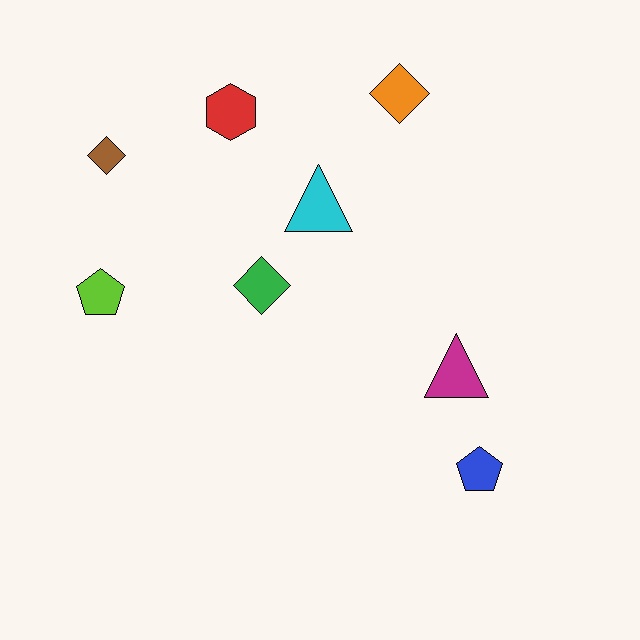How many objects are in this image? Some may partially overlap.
There are 8 objects.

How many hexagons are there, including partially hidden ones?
There is 1 hexagon.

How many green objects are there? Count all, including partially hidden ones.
There is 1 green object.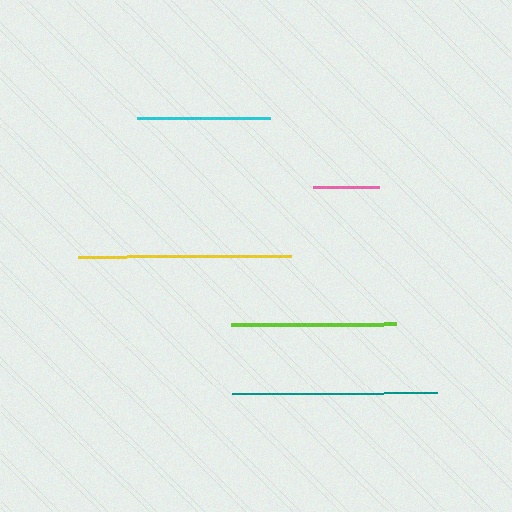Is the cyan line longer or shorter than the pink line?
The cyan line is longer than the pink line.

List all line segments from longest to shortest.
From longest to shortest: yellow, teal, lime, cyan, pink.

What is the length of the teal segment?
The teal segment is approximately 205 pixels long.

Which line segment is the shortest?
The pink line is the shortest at approximately 67 pixels.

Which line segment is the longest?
The yellow line is the longest at approximately 212 pixels.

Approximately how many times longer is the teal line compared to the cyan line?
The teal line is approximately 1.5 times the length of the cyan line.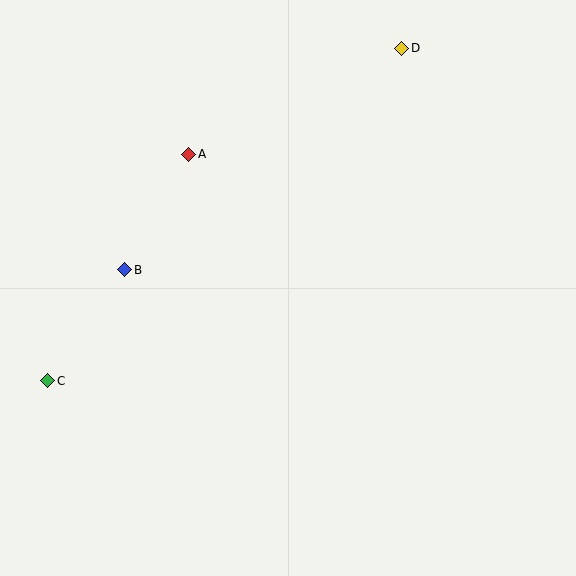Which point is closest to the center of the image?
Point B at (125, 270) is closest to the center.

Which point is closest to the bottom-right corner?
Point B is closest to the bottom-right corner.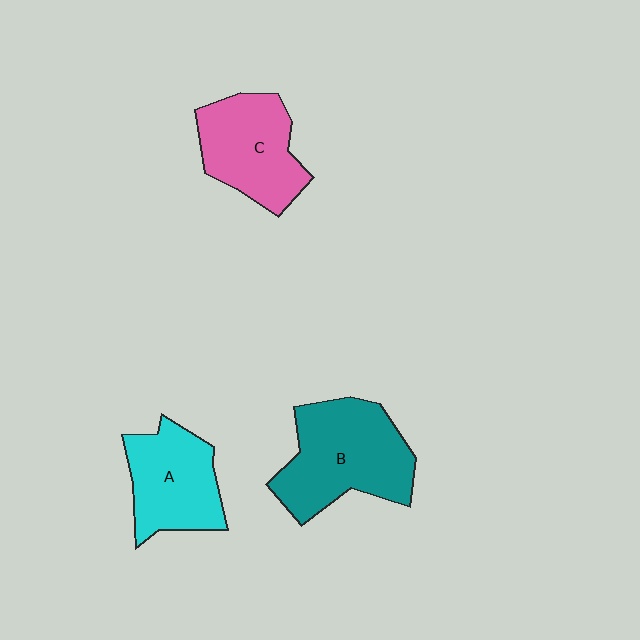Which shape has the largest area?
Shape B (teal).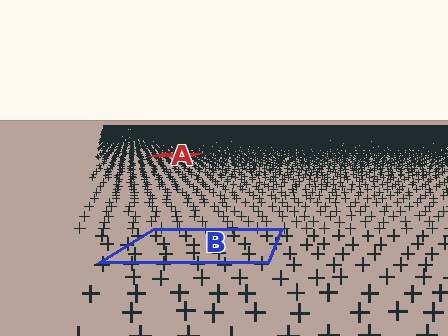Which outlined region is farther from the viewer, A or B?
Region A is farther from the viewer — the texture elements inside it appear smaller and more densely packed.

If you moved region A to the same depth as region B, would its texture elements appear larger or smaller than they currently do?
They would appear larger. At a closer depth, the same texture elements are projected at a bigger on-screen size.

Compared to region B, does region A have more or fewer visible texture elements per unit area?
Region A has more texture elements per unit area — they are packed more densely because it is farther away.